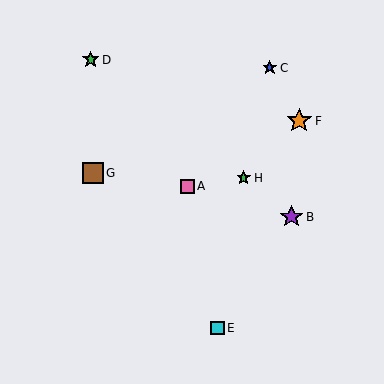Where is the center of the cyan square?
The center of the cyan square is at (217, 328).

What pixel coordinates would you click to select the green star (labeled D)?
Click at (91, 60) to select the green star D.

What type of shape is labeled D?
Shape D is a green star.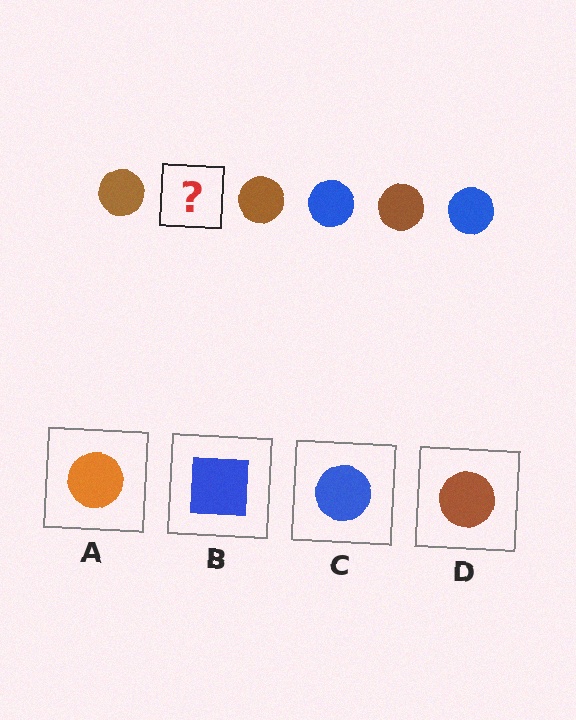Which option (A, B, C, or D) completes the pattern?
C.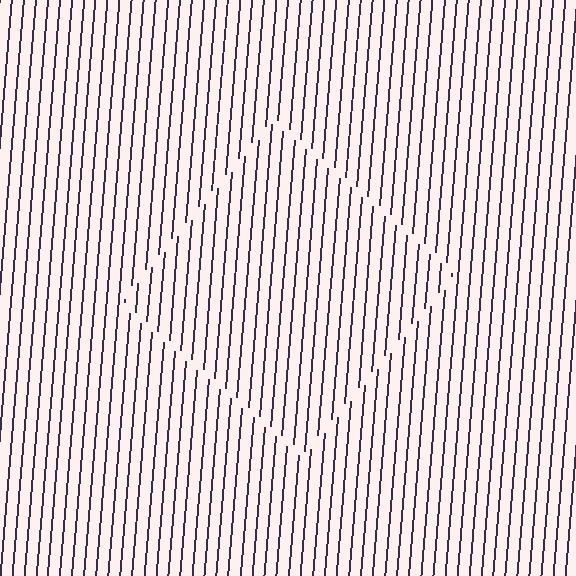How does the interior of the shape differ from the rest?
The interior of the shape contains the same grating, shifted by half a period — the contour is defined by the phase discontinuity where line-ends from the inner and outer gratings abut.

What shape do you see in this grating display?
An illusory square. The interior of the shape contains the same grating, shifted by half a period — the contour is defined by the phase discontinuity where line-ends from the inner and outer gratings abut.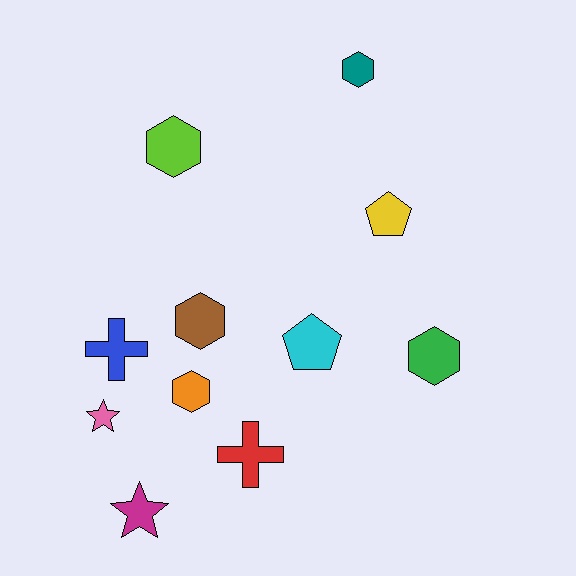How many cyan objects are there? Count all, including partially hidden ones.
There is 1 cyan object.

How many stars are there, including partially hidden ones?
There are 2 stars.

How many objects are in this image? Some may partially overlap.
There are 11 objects.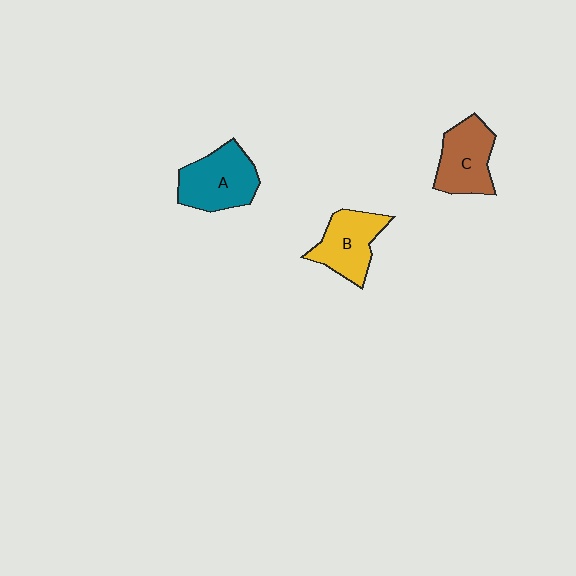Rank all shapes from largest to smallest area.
From largest to smallest: A (teal), C (brown), B (yellow).